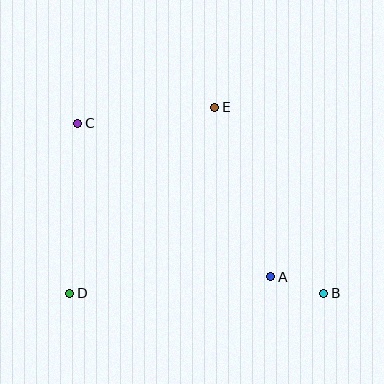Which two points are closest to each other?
Points A and B are closest to each other.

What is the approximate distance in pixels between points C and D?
The distance between C and D is approximately 170 pixels.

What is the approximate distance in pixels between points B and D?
The distance between B and D is approximately 254 pixels.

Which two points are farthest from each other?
Points B and C are farthest from each other.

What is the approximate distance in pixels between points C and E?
The distance between C and E is approximately 138 pixels.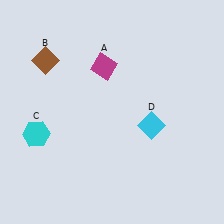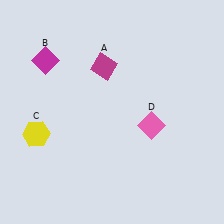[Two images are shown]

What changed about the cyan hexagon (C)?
In Image 1, C is cyan. In Image 2, it changed to yellow.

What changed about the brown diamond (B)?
In Image 1, B is brown. In Image 2, it changed to magenta.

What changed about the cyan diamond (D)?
In Image 1, D is cyan. In Image 2, it changed to pink.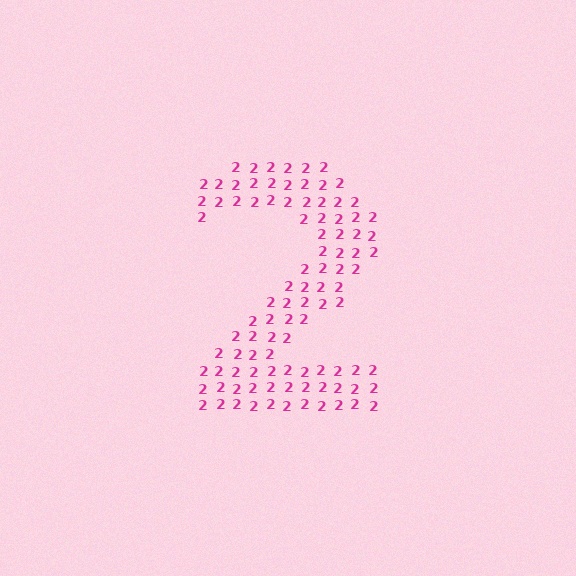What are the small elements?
The small elements are digit 2's.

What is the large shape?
The large shape is the digit 2.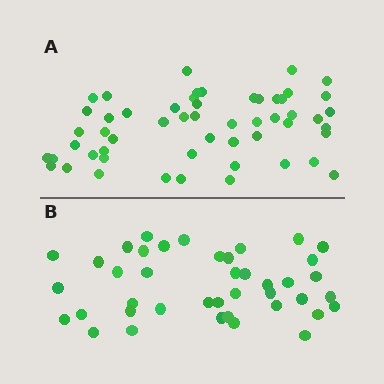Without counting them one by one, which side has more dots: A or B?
Region A (the top region) has more dots.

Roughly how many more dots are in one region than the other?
Region A has approximately 15 more dots than region B.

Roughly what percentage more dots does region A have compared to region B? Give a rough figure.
About 30% more.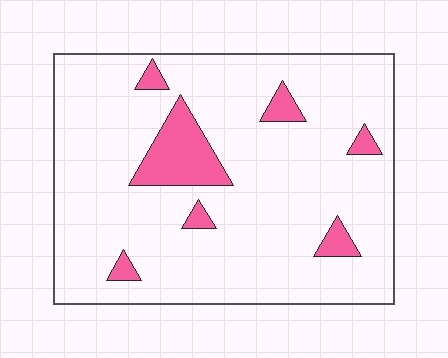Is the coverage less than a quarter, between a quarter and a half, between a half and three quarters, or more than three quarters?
Less than a quarter.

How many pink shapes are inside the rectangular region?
7.